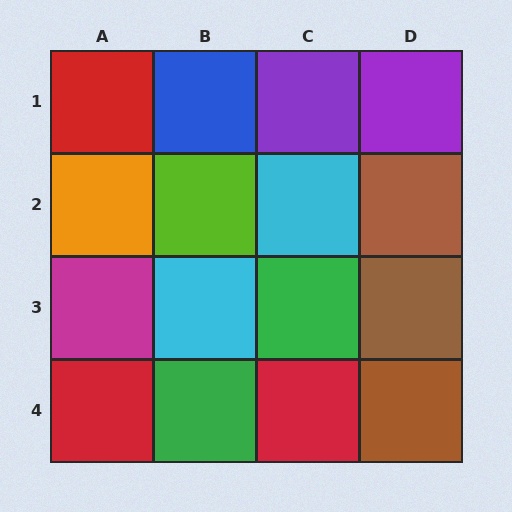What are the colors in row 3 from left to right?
Magenta, cyan, green, brown.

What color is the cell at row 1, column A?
Red.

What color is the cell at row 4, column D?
Brown.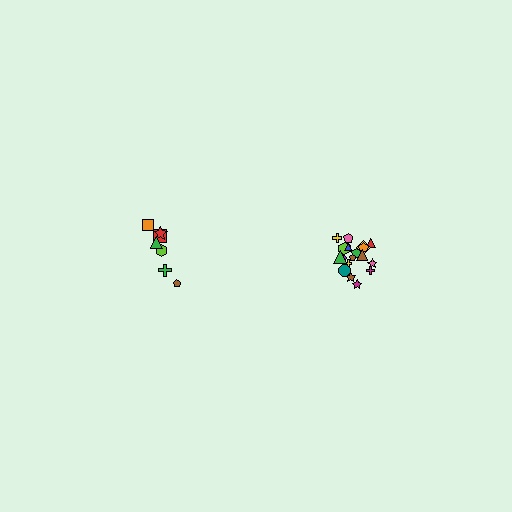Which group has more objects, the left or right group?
The right group.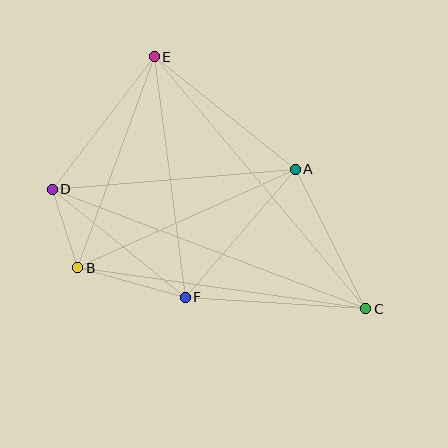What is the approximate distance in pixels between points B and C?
The distance between B and C is approximately 291 pixels.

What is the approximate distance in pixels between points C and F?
The distance between C and F is approximately 181 pixels.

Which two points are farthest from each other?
Points C and D are farthest from each other.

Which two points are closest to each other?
Points B and D are closest to each other.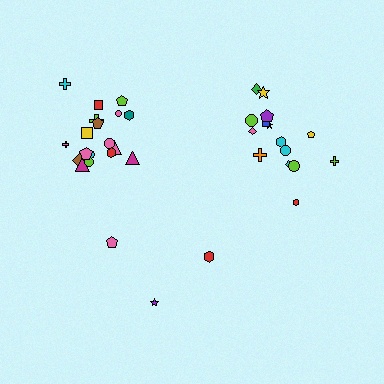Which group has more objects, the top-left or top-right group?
The top-left group.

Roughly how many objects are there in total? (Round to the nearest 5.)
Roughly 35 objects in total.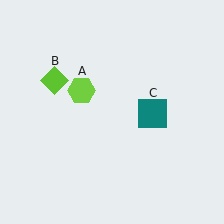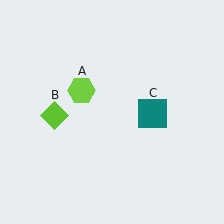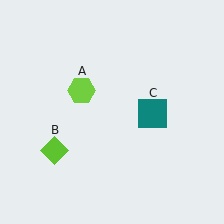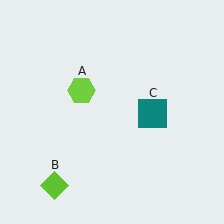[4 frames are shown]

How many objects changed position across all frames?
1 object changed position: lime diamond (object B).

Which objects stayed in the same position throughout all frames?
Lime hexagon (object A) and teal square (object C) remained stationary.